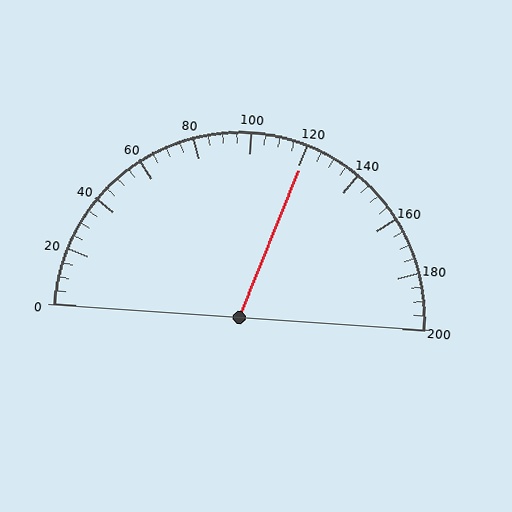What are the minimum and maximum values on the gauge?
The gauge ranges from 0 to 200.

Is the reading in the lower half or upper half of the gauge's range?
The reading is in the upper half of the range (0 to 200).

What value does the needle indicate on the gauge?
The needle indicates approximately 120.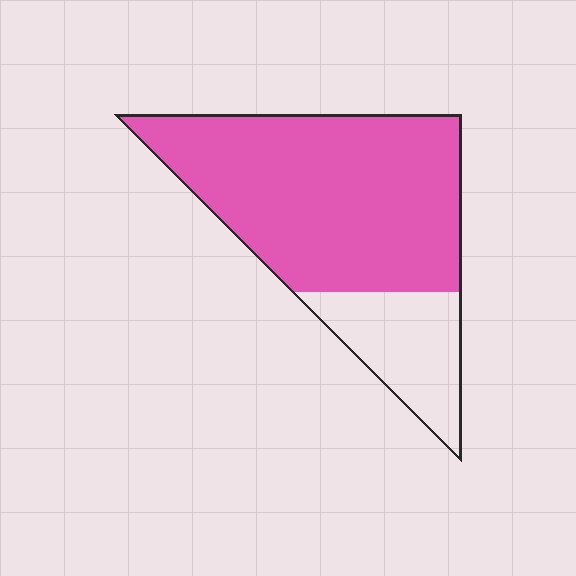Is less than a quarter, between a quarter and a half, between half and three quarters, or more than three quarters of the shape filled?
More than three quarters.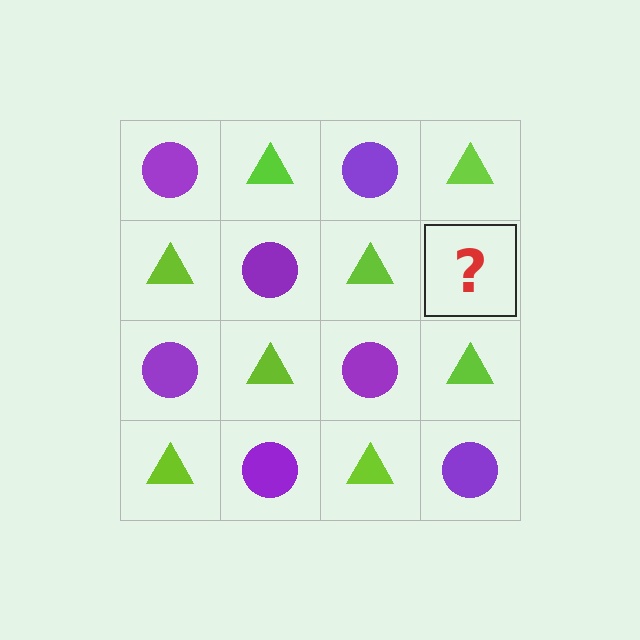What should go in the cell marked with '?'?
The missing cell should contain a purple circle.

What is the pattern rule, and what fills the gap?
The rule is that it alternates purple circle and lime triangle in a checkerboard pattern. The gap should be filled with a purple circle.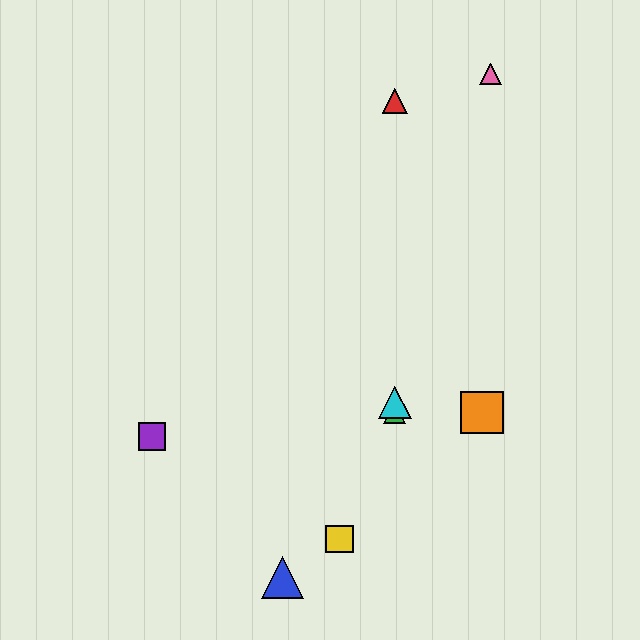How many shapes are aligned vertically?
3 shapes (the red triangle, the green triangle, the cyan triangle) are aligned vertically.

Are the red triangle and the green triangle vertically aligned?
Yes, both are at x≈395.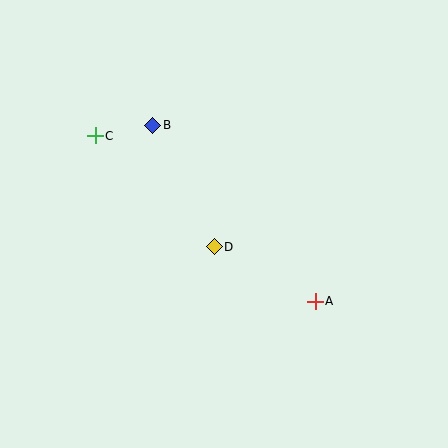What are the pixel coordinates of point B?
Point B is at (153, 125).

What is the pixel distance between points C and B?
The distance between C and B is 58 pixels.